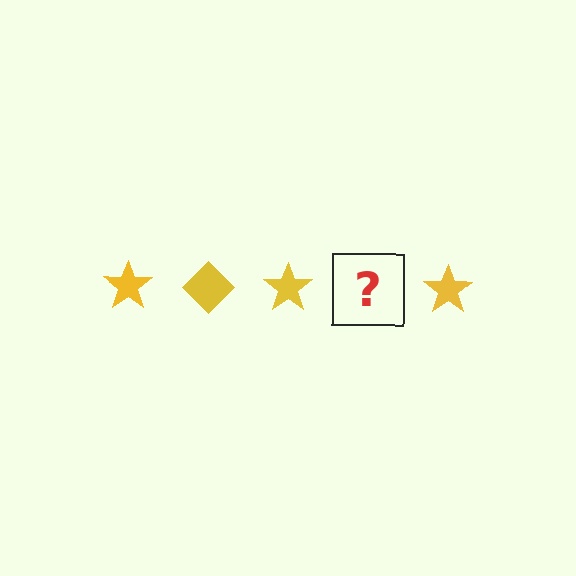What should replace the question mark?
The question mark should be replaced with a yellow diamond.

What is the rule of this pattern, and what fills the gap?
The rule is that the pattern cycles through star, diamond shapes in yellow. The gap should be filled with a yellow diamond.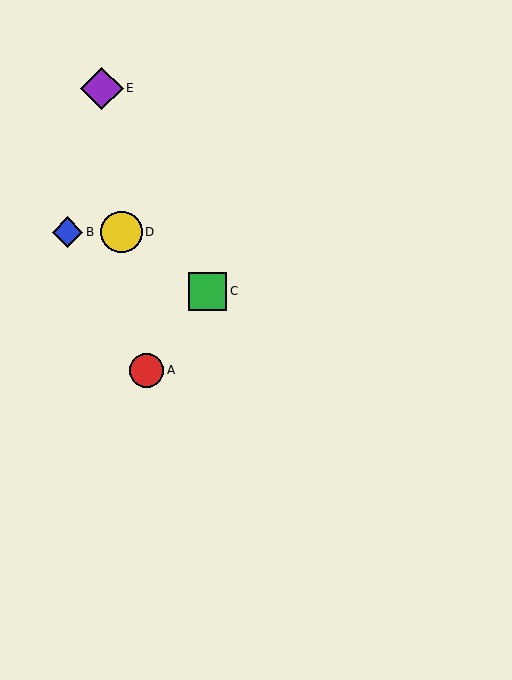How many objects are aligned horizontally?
2 objects (B, D) are aligned horizontally.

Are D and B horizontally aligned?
Yes, both are at y≈232.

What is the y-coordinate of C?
Object C is at y≈291.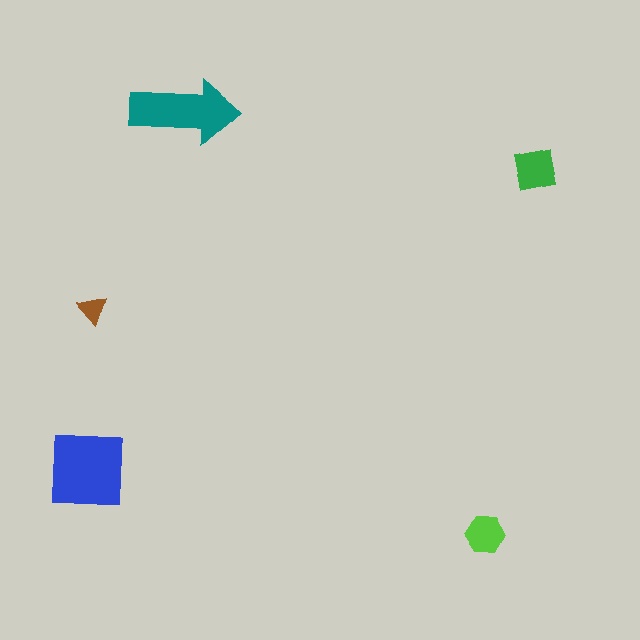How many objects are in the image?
There are 5 objects in the image.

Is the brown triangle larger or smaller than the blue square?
Smaller.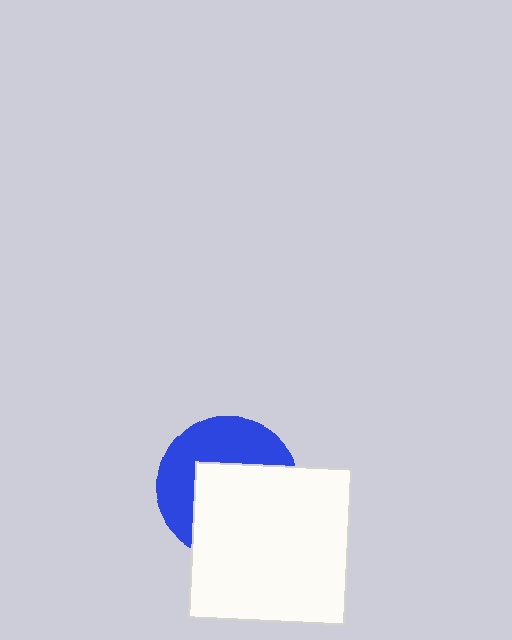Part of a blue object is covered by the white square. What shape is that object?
It is a circle.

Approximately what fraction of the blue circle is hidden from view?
Roughly 56% of the blue circle is hidden behind the white square.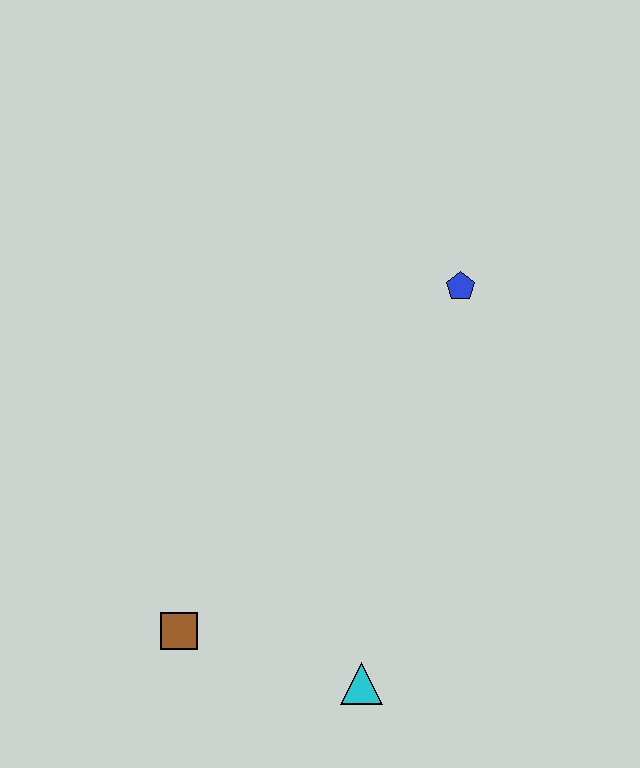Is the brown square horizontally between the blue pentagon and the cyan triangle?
No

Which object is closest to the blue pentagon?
The cyan triangle is closest to the blue pentagon.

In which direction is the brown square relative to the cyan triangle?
The brown square is to the left of the cyan triangle.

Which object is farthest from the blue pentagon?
The brown square is farthest from the blue pentagon.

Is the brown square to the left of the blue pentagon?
Yes